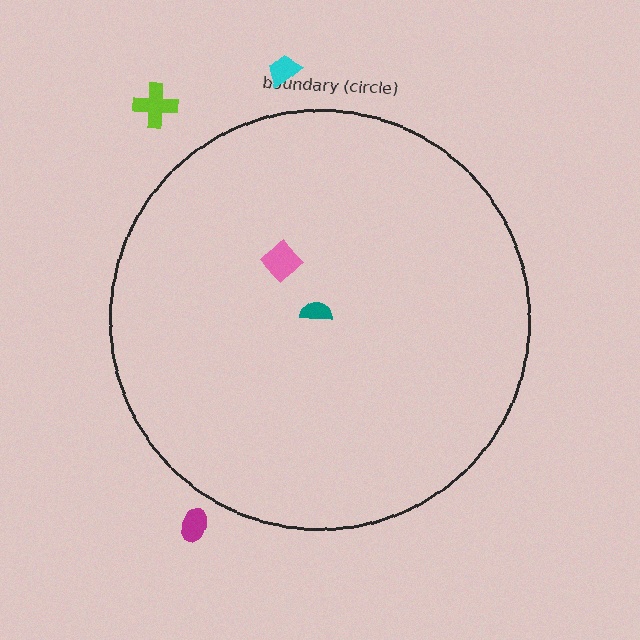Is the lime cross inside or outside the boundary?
Outside.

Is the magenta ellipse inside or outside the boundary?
Outside.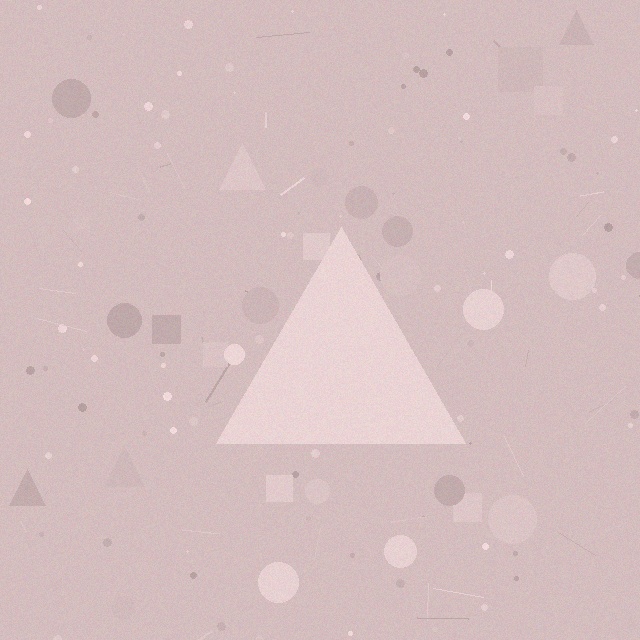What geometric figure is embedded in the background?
A triangle is embedded in the background.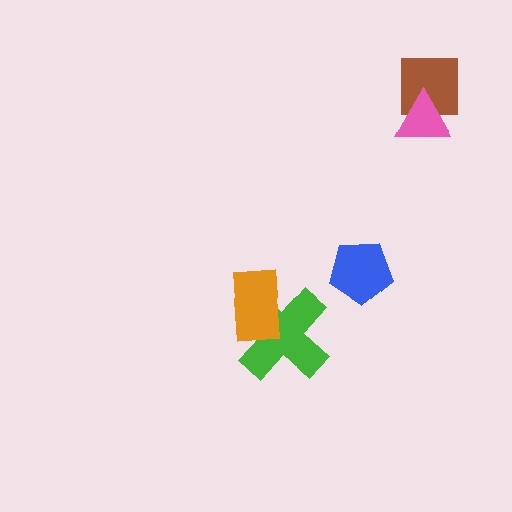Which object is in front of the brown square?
The pink triangle is in front of the brown square.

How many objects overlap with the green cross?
1 object overlaps with the green cross.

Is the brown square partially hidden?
Yes, it is partially covered by another shape.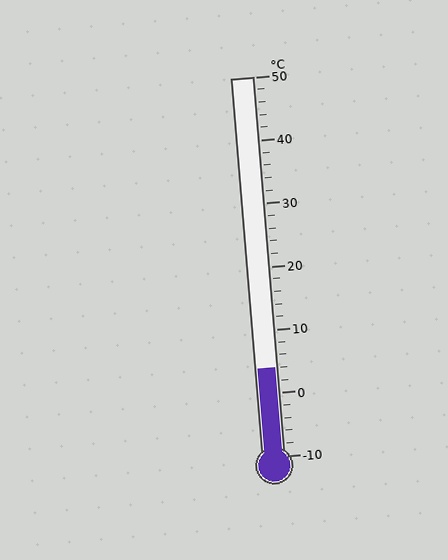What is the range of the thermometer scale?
The thermometer scale ranges from -10°C to 50°C.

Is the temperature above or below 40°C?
The temperature is below 40°C.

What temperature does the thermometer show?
The thermometer shows approximately 4°C.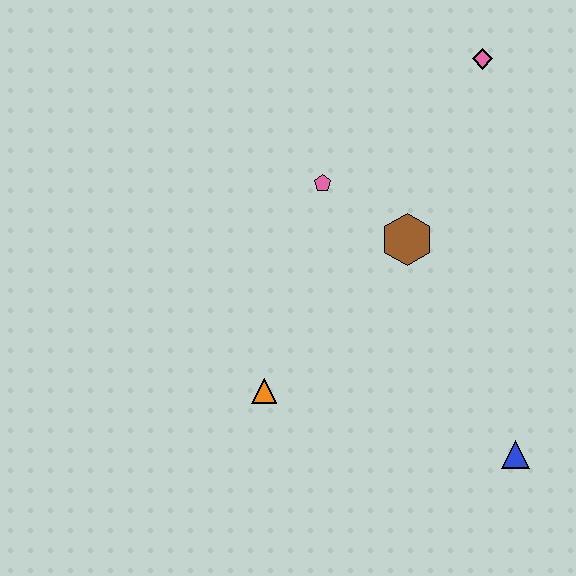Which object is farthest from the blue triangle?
The pink diamond is farthest from the blue triangle.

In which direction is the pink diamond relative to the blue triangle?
The pink diamond is above the blue triangle.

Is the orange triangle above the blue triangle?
Yes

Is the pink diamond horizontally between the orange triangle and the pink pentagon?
No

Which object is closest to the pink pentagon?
The brown hexagon is closest to the pink pentagon.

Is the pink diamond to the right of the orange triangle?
Yes